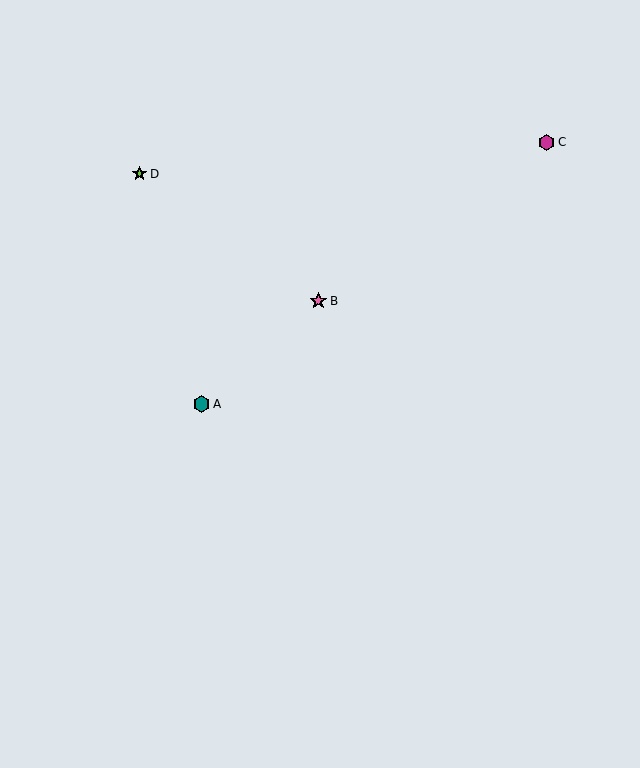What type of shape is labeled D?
Shape D is a lime star.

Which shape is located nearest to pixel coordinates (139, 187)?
The lime star (labeled D) at (140, 174) is nearest to that location.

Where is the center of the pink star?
The center of the pink star is at (318, 301).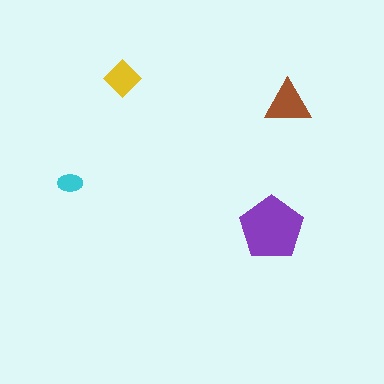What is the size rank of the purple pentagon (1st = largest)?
1st.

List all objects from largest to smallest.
The purple pentagon, the brown triangle, the yellow diamond, the cyan ellipse.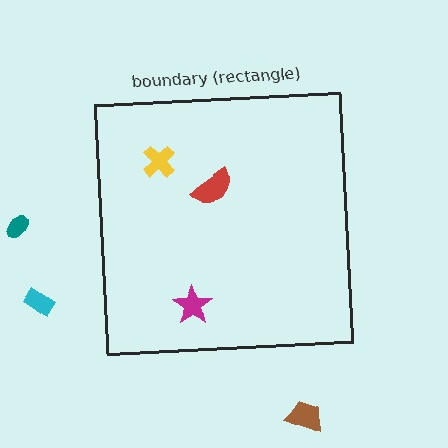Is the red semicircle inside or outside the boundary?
Inside.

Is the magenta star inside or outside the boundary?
Inside.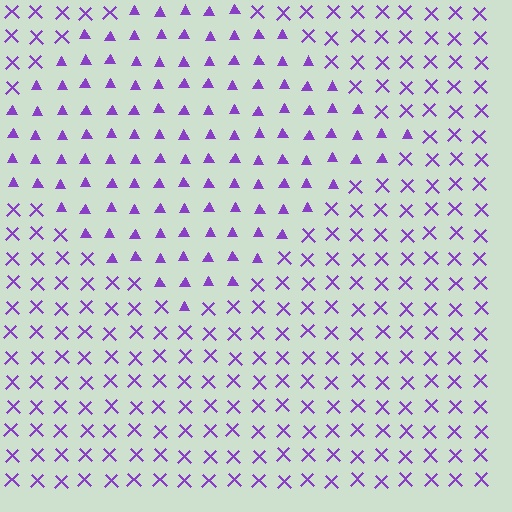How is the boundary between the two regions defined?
The boundary is defined by a change in element shape: triangles inside vs. X marks outside. All elements share the same color and spacing.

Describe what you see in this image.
The image is filled with small purple elements arranged in a uniform grid. A diamond-shaped region contains triangles, while the surrounding area contains X marks. The boundary is defined purely by the change in element shape.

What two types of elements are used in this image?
The image uses triangles inside the diamond region and X marks outside it.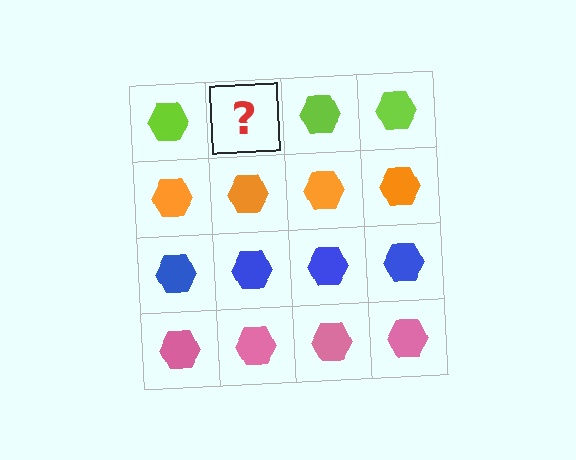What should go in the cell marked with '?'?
The missing cell should contain a lime hexagon.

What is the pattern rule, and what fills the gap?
The rule is that each row has a consistent color. The gap should be filled with a lime hexagon.